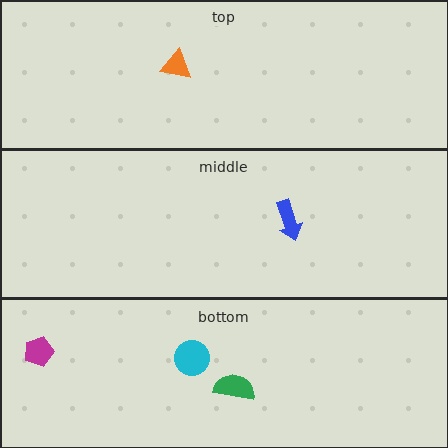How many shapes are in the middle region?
1.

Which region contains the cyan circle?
The bottom region.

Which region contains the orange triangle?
The top region.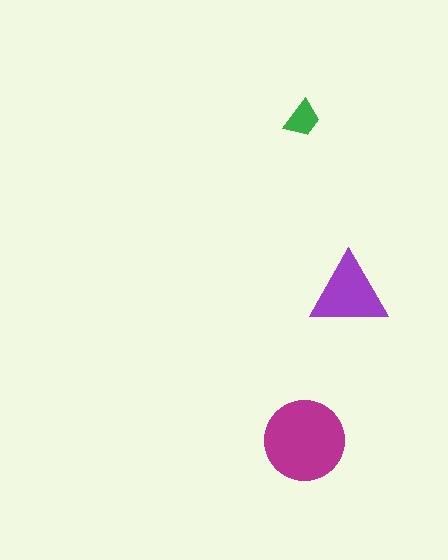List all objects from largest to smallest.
The magenta circle, the purple triangle, the green trapezoid.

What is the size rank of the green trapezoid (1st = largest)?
3rd.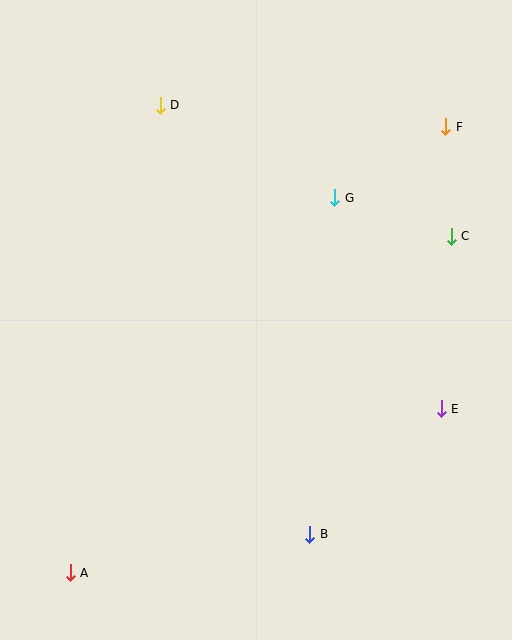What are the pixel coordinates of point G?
Point G is at (335, 198).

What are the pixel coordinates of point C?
Point C is at (451, 236).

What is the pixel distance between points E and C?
The distance between E and C is 173 pixels.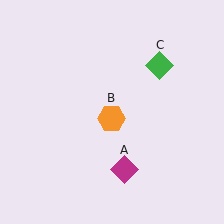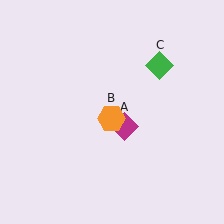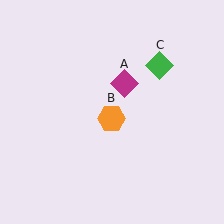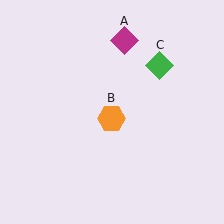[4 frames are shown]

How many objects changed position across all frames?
1 object changed position: magenta diamond (object A).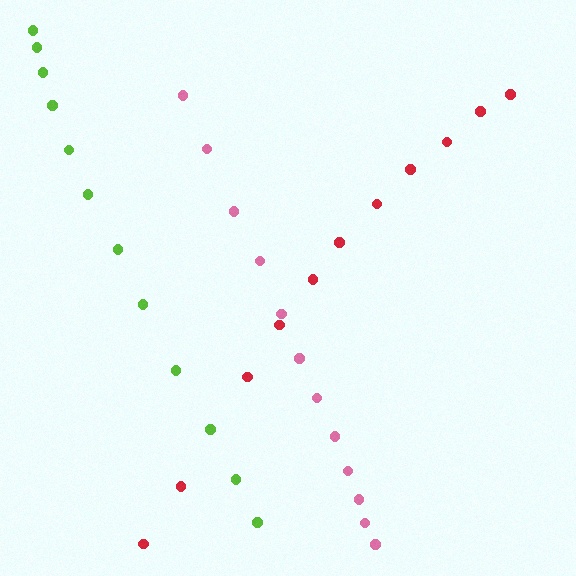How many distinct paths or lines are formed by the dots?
There are 3 distinct paths.